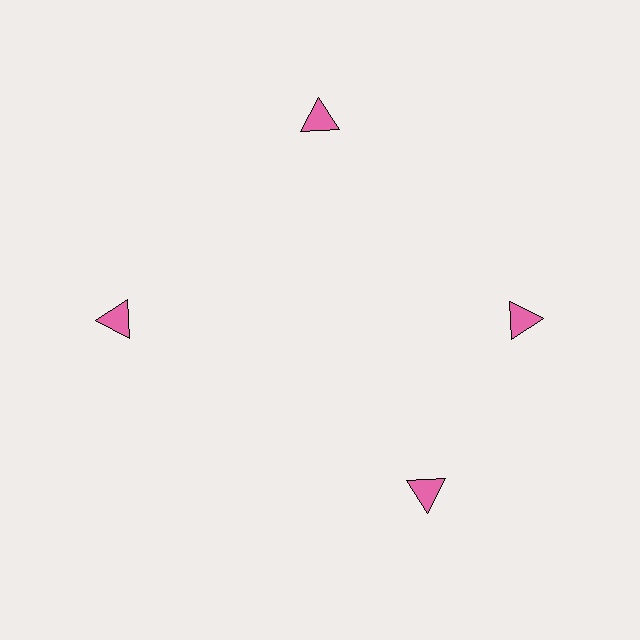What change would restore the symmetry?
The symmetry would be restored by rotating it back into even spacing with its neighbors so that all 4 triangles sit at equal angles and equal distance from the center.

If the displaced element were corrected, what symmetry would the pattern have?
It would have 4-fold rotational symmetry — the pattern would map onto itself every 90 degrees.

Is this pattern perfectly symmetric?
No. The 4 pink triangles are arranged in a ring, but one element near the 6 o'clock position is rotated out of alignment along the ring, breaking the 4-fold rotational symmetry.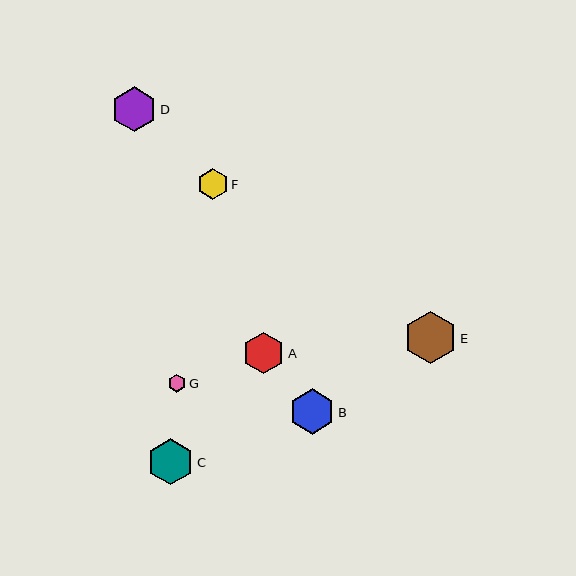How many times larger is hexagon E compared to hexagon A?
Hexagon E is approximately 1.3 times the size of hexagon A.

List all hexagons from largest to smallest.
From largest to smallest: E, C, D, B, A, F, G.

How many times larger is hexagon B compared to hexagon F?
Hexagon B is approximately 1.5 times the size of hexagon F.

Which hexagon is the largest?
Hexagon E is the largest with a size of approximately 53 pixels.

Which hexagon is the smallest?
Hexagon G is the smallest with a size of approximately 18 pixels.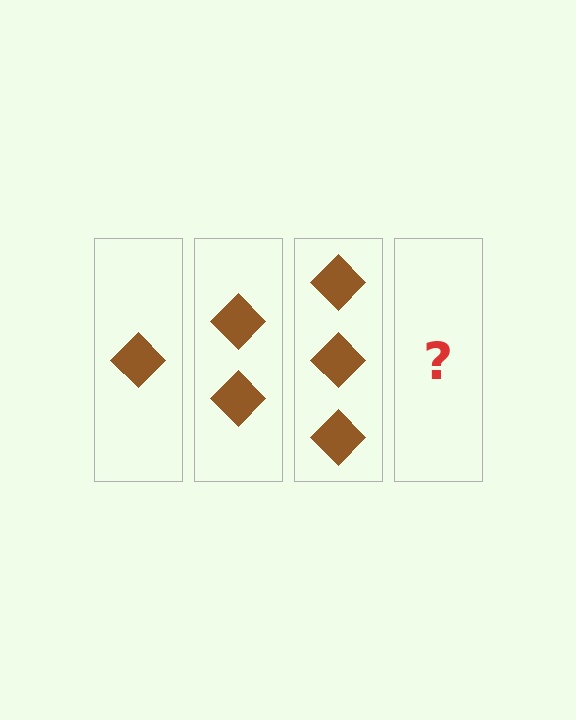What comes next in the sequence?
The next element should be 4 diamonds.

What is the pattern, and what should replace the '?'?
The pattern is that each step adds one more diamond. The '?' should be 4 diamonds.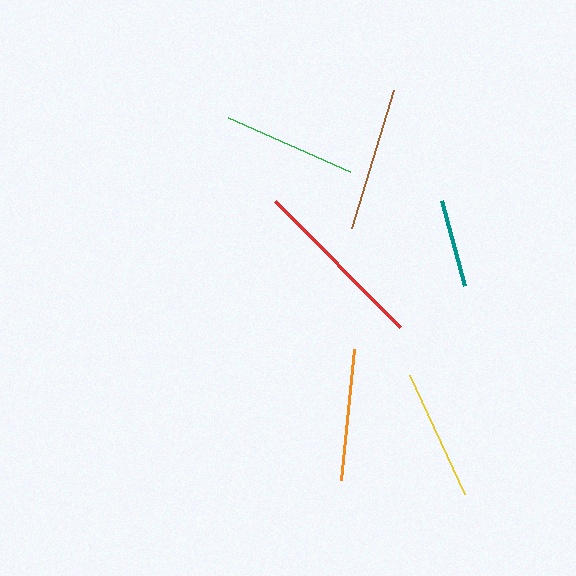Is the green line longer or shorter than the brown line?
The brown line is longer than the green line.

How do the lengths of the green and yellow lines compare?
The green and yellow lines are approximately the same length.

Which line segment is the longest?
The red line is the longest at approximately 177 pixels.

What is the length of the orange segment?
The orange segment is approximately 132 pixels long.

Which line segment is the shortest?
The teal line is the shortest at approximately 88 pixels.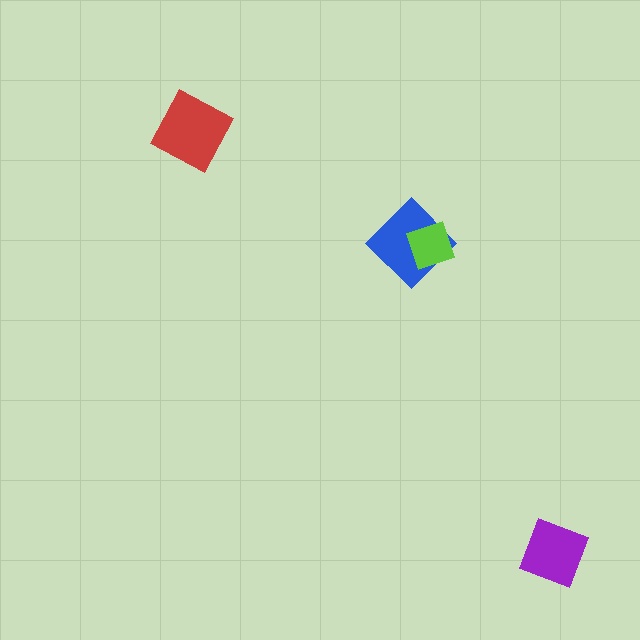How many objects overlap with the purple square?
0 objects overlap with the purple square.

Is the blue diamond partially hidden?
Yes, it is partially covered by another shape.